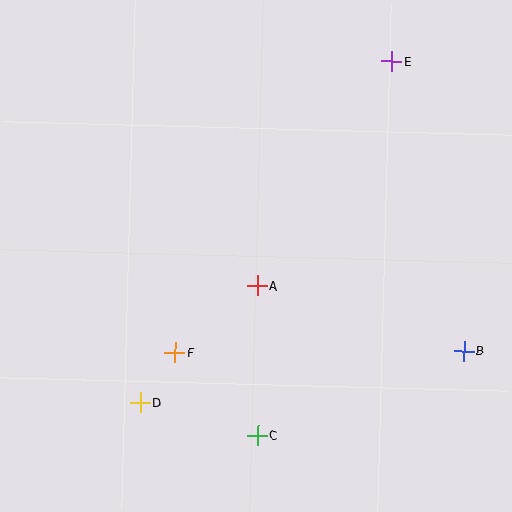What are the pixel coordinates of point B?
Point B is at (464, 351).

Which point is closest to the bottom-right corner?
Point B is closest to the bottom-right corner.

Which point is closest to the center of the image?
Point A at (257, 286) is closest to the center.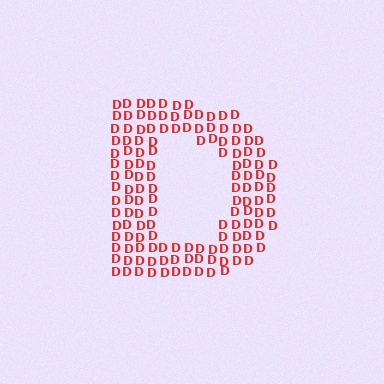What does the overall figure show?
The overall figure shows the letter D.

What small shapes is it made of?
It is made of small letter D's.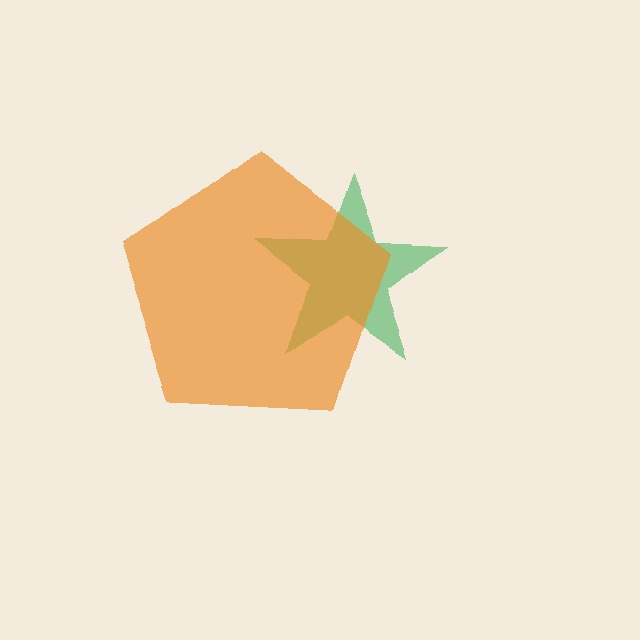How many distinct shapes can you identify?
There are 2 distinct shapes: a green star, an orange pentagon.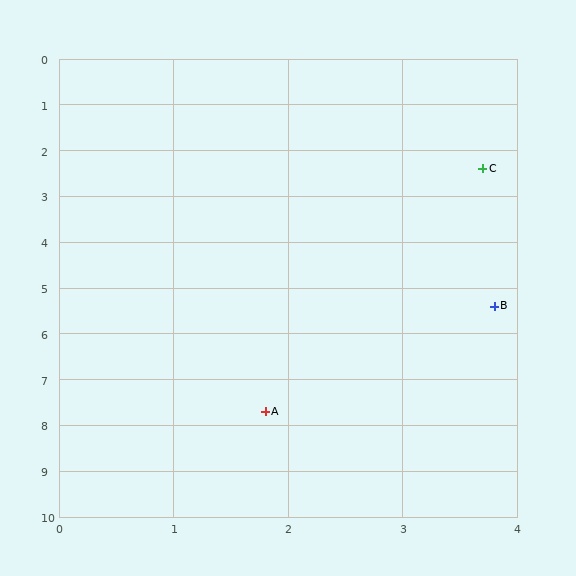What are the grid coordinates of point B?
Point B is at approximately (3.8, 5.4).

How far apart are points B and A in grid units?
Points B and A are about 3.0 grid units apart.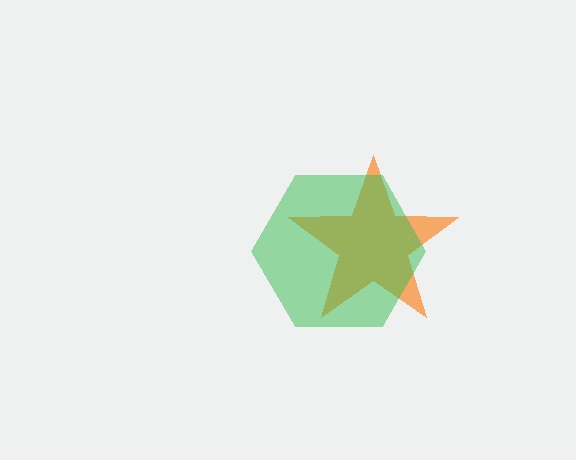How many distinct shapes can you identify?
There are 2 distinct shapes: an orange star, a green hexagon.